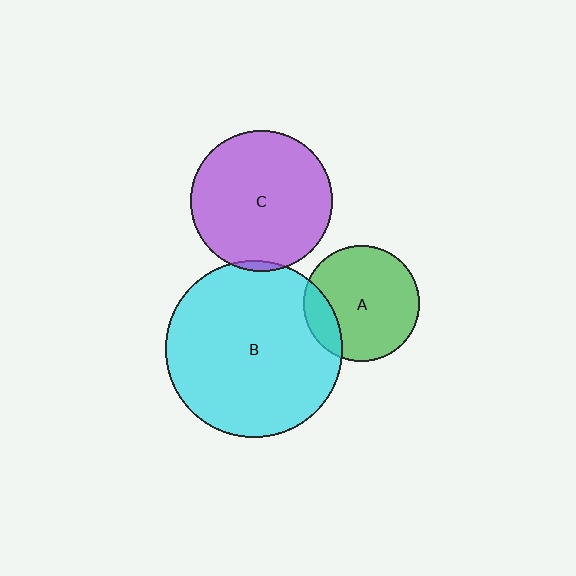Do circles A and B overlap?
Yes.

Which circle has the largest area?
Circle B (cyan).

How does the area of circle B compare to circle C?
Approximately 1.6 times.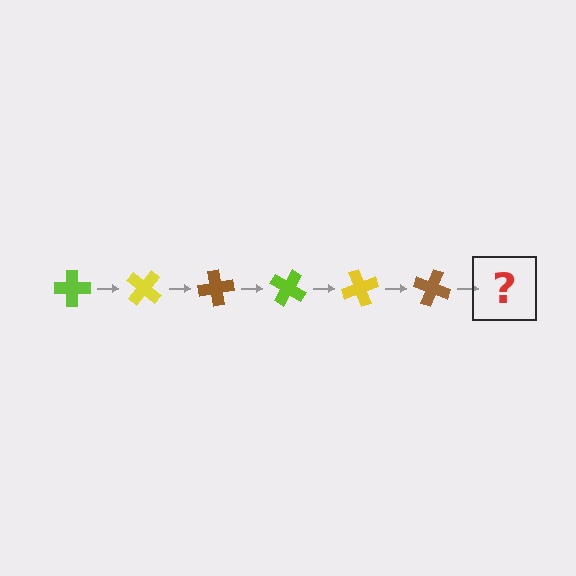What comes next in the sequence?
The next element should be a lime cross, rotated 240 degrees from the start.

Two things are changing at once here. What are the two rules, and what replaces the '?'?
The two rules are that it rotates 40 degrees each step and the color cycles through lime, yellow, and brown. The '?' should be a lime cross, rotated 240 degrees from the start.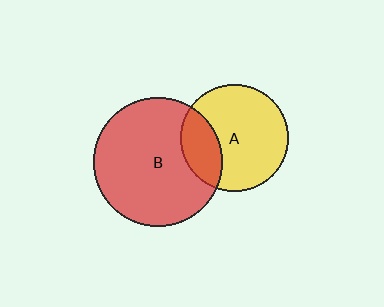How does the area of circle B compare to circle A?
Approximately 1.4 times.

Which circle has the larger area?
Circle B (red).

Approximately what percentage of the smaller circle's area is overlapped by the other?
Approximately 25%.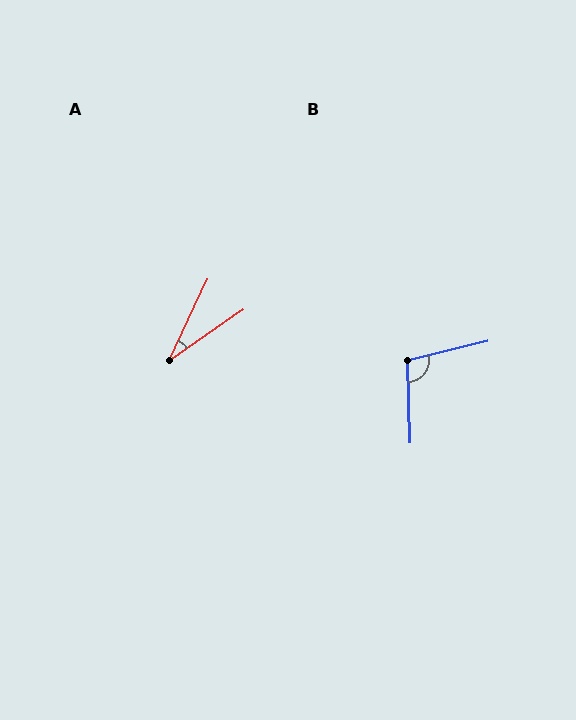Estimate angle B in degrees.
Approximately 102 degrees.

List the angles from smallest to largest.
A (30°), B (102°).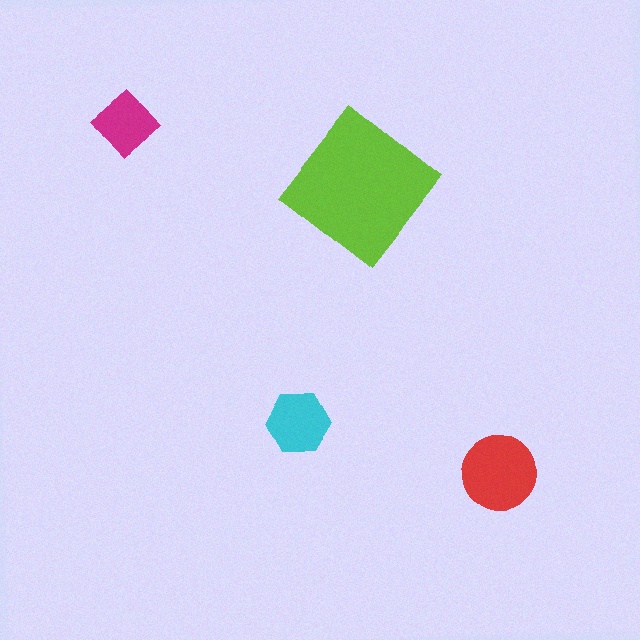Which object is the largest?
The lime diamond.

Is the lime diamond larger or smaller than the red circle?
Larger.